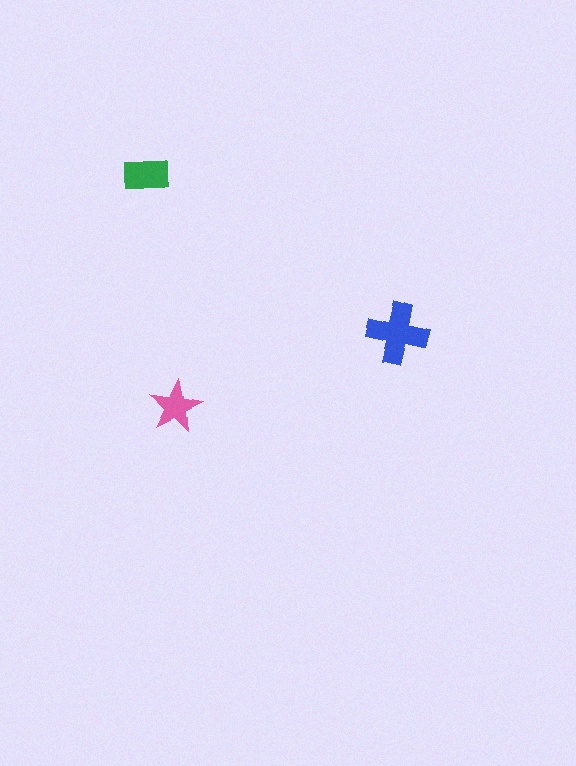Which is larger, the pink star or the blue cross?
The blue cross.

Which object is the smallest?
The pink star.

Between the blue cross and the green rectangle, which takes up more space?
The blue cross.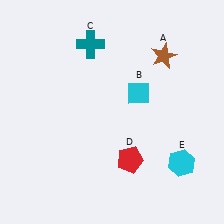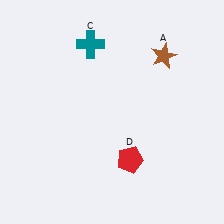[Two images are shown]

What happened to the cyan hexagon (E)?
The cyan hexagon (E) was removed in Image 2. It was in the bottom-right area of Image 1.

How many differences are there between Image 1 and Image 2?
There are 2 differences between the two images.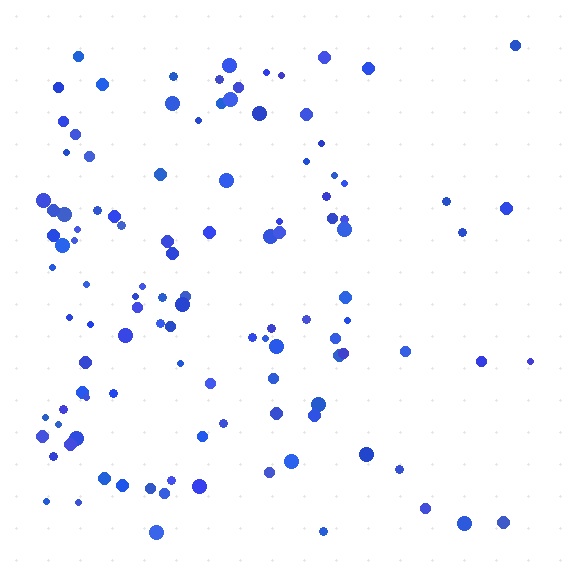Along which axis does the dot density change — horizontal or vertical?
Horizontal.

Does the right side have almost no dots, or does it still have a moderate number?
Still a moderate number, just noticeably fewer than the left.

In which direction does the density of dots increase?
From right to left, with the left side densest.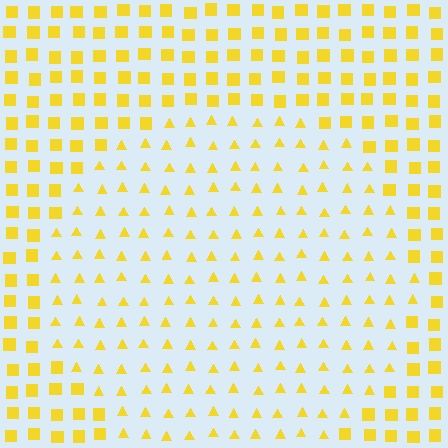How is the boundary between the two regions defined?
The boundary is defined by a change in element shape: triangles inside vs. squares outside. All elements share the same color and spacing.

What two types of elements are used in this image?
The image uses triangles inside the circle region and squares outside it.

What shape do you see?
I see a circle.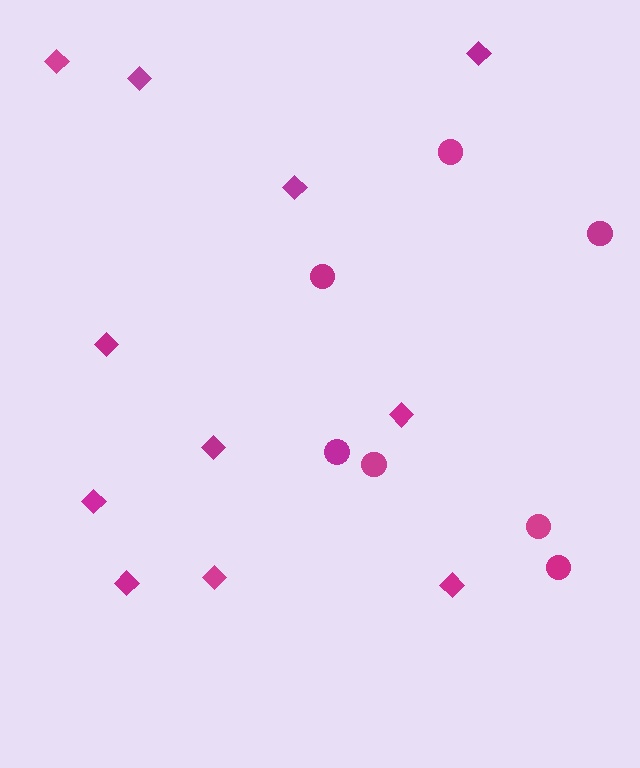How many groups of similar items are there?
There are 2 groups: one group of diamonds (11) and one group of circles (7).